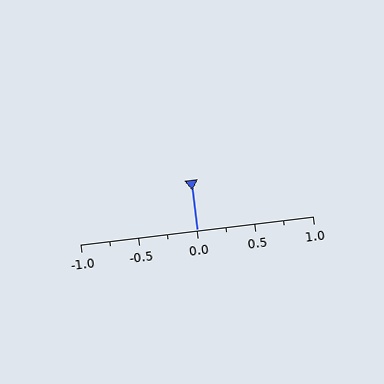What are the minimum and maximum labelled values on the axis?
The axis runs from -1.0 to 1.0.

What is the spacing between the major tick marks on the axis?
The major ticks are spaced 0.5 apart.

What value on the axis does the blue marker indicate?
The marker indicates approximately 0.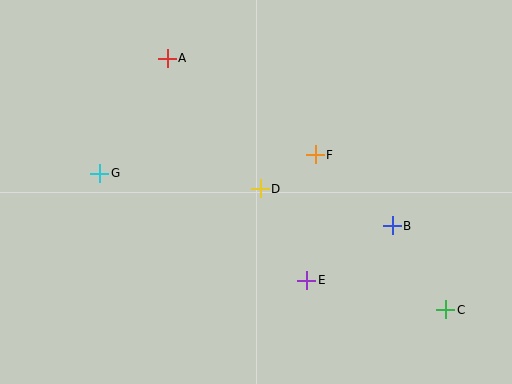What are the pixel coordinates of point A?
Point A is at (167, 58).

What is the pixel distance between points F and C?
The distance between F and C is 202 pixels.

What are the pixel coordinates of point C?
Point C is at (446, 310).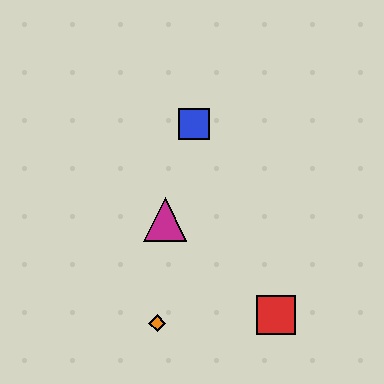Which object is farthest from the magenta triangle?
The red square is farthest from the magenta triangle.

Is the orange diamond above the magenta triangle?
No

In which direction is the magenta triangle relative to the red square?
The magenta triangle is to the left of the red square.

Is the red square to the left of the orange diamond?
No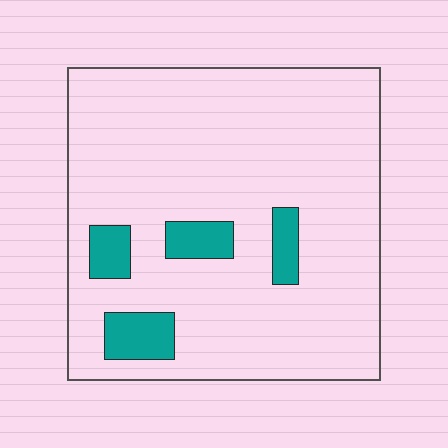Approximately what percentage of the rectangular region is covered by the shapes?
Approximately 10%.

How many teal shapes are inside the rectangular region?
4.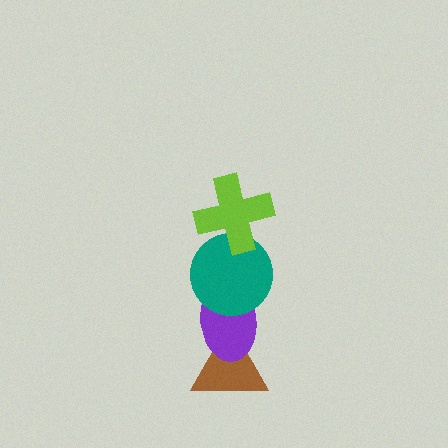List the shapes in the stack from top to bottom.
From top to bottom: the lime cross, the teal circle, the purple ellipse, the brown triangle.